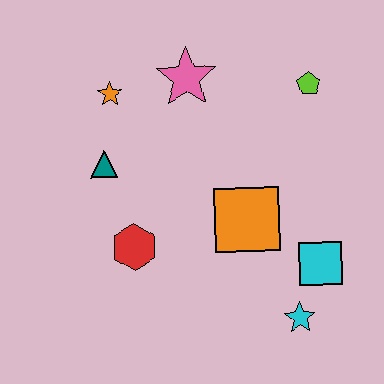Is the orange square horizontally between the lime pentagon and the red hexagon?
Yes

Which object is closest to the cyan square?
The cyan star is closest to the cyan square.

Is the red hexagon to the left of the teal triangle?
No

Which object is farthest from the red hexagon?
The lime pentagon is farthest from the red hexagon.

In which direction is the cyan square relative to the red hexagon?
The cyan square is to the right of the red hexagon.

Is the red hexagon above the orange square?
No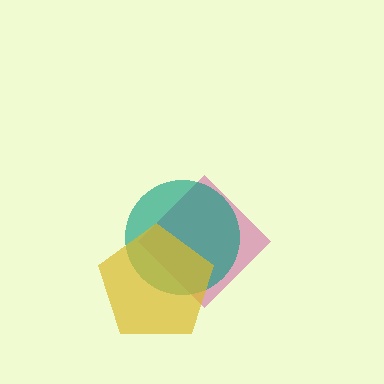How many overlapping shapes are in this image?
There are 3 overlapping shapes in the image.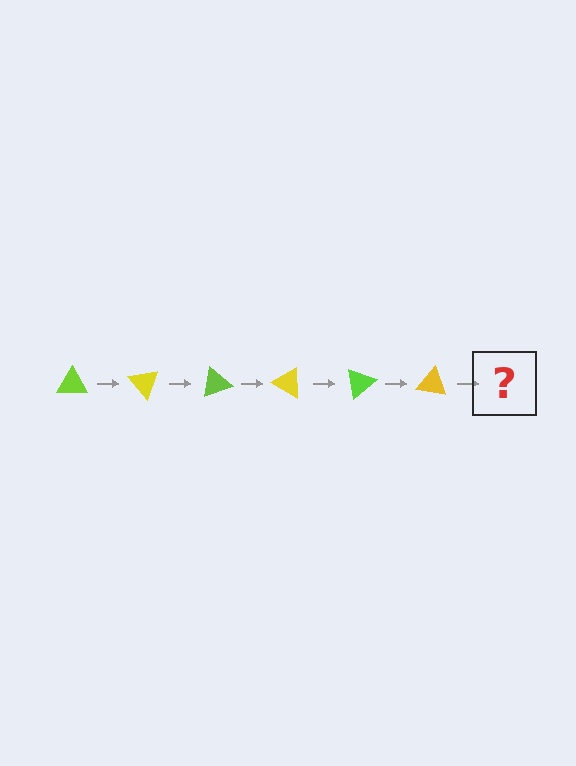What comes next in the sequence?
The next element should be a lime triangle, rotated 300 degrees from the start.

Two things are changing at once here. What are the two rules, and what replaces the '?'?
The two rules are that it rotates 50 degrees each step and the color cycles through lime and yellow. The '?' should be a lime triangle, rotated 300 degrees from the start.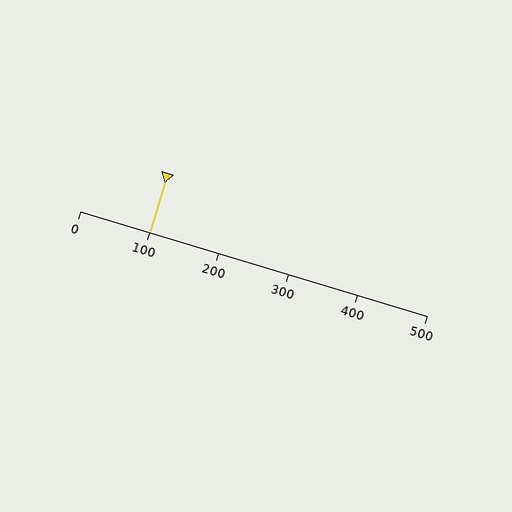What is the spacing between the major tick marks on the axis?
The major ticks are spaced 100 apart.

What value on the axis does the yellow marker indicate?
The marker indicates approximately 100.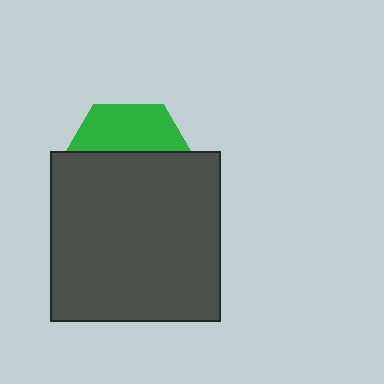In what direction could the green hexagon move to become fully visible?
The green hexagon could move up. That would shift it out from behind the dark gray square entirely.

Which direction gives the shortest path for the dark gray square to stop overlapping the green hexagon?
Moving down gives the shortest separation.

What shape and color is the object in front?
The object in front is a dark gray square.